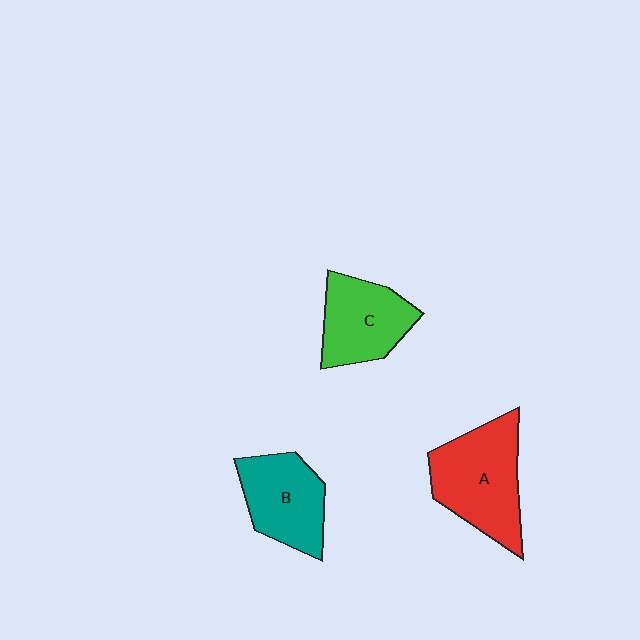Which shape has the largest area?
Shape A (red).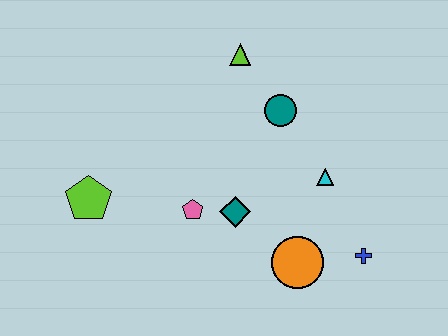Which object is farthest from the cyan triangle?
The lime pentagon is farthest from the cyan triangle.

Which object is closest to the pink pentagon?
The teal diamond is closest to the pink pentagon.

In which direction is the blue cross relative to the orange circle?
The blue cross is to the right of the orange circle.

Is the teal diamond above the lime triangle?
No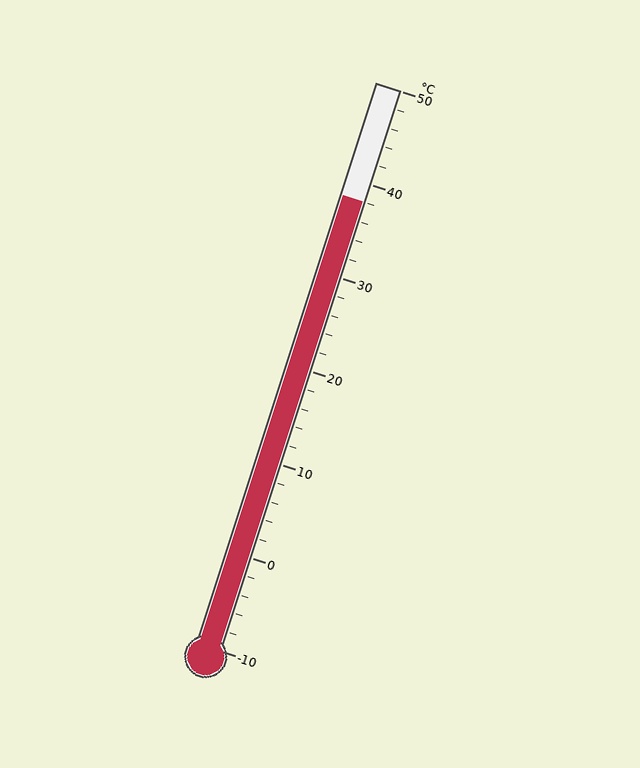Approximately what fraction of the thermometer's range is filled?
The thermometer is filled to approximately 80% of its range.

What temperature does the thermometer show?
The thermometer shows approximately 38°C.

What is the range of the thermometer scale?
The thermometer scale ranges from -10°C to 50°C.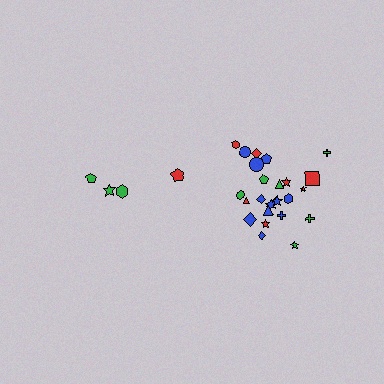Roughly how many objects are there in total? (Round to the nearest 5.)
Roughly 30 objects in total.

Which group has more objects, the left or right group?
The right group.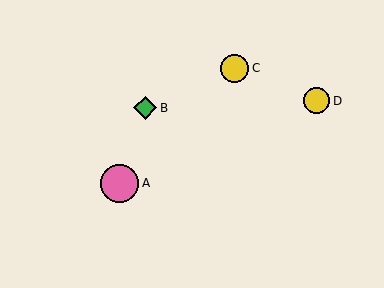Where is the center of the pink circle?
The center of the pink circle is at (120, 183).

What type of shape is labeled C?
Shape C is a yellow circle.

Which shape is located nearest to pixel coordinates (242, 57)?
The yellow circle (labeled C) at (234, 68) is nearest to that location.